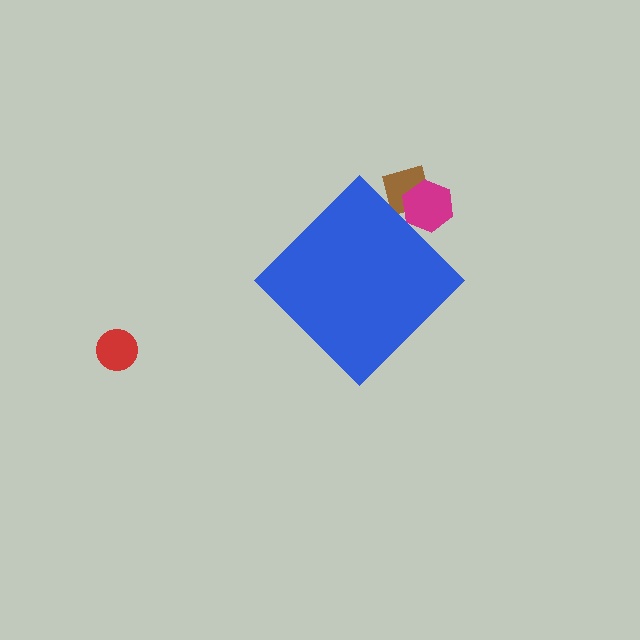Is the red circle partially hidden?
No, the red circle is fully visible.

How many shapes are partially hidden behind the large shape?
2 shapes are partially hidden.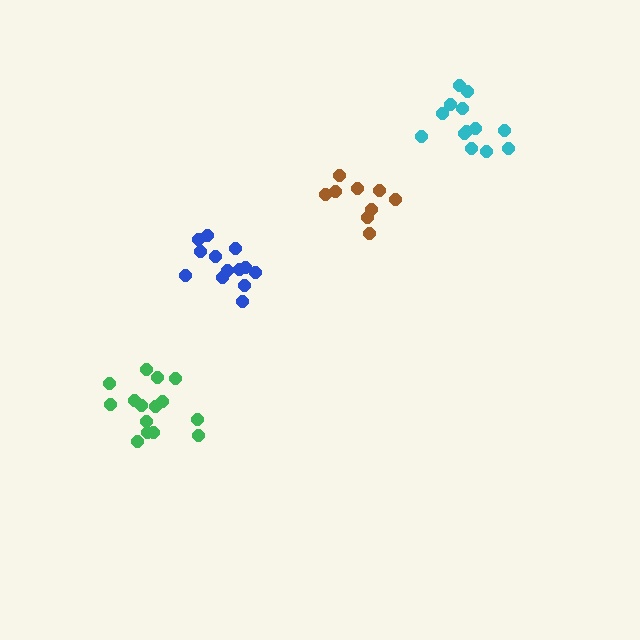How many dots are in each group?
Group 1: 15 dots, Group 2: 9 dots, Group 3: 13 dots, Group 4: 13 dots (50 total).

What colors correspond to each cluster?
The clusters are colored: green, brown, blue, cyan.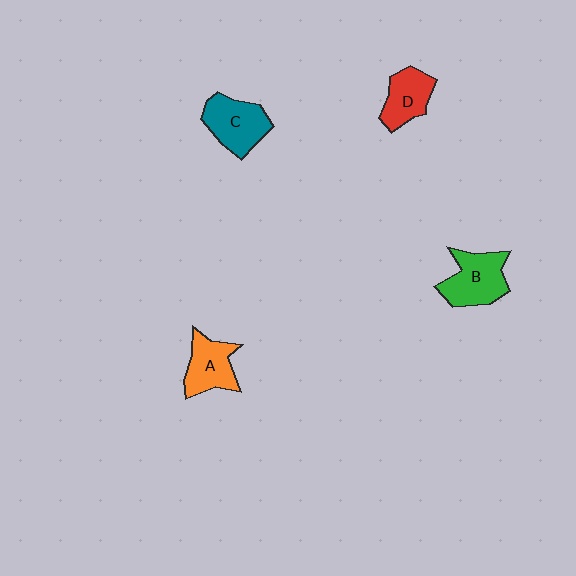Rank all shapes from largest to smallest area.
From largest to smallest: B (green), C (teal), A (orange), D (red).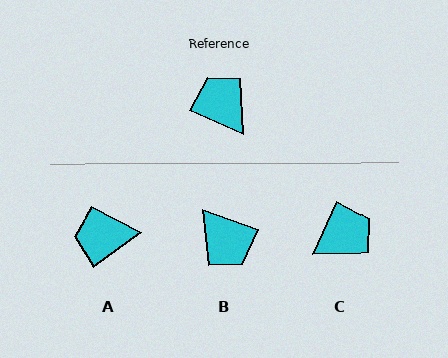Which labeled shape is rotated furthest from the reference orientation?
B, about 177 degrees away.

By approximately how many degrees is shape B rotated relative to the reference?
Approximately 177 degrees clockwise.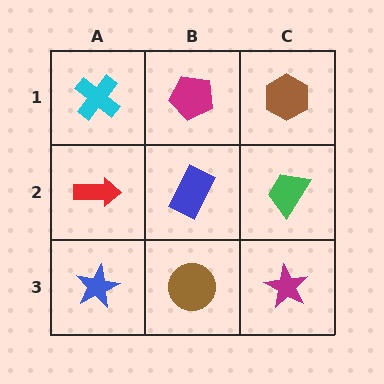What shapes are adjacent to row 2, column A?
A cyan cross (row 1, column A), a blue star (row 3, column A), a blue rectangle (row 2, column B).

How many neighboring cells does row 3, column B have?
3.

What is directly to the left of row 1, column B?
A cyan cross.